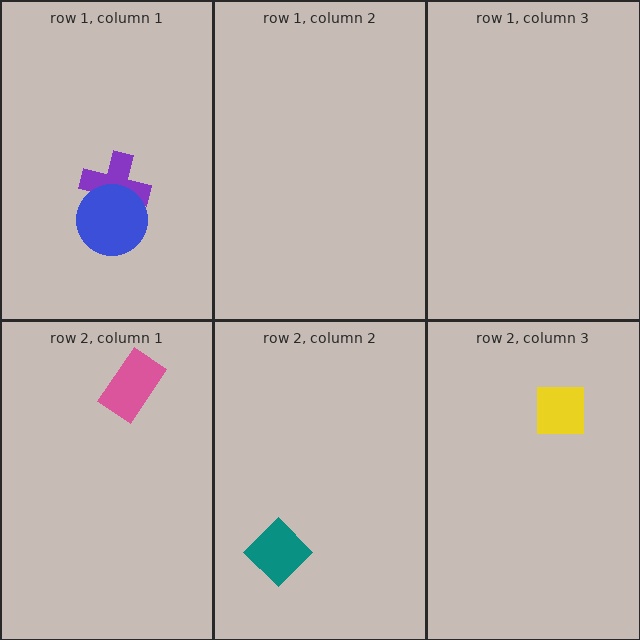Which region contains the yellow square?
The row 2, column 3 region.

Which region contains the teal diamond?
The row 2, column 2 region.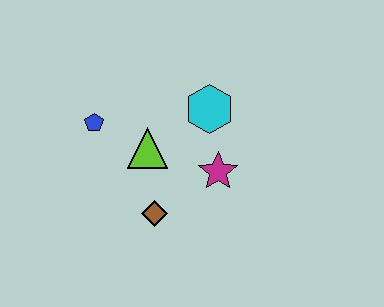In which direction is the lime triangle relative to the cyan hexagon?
The lime triangle is to the left of the cyan hexagon.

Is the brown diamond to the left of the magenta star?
Yes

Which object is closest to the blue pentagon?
The lime triangle is closest to the blue pentagon.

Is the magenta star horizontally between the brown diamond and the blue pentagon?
No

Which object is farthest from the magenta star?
The blue pentagon is farthest from the magenta star.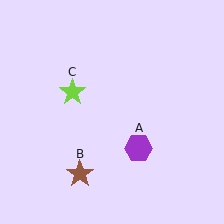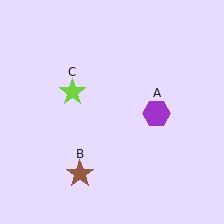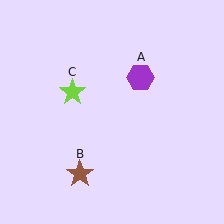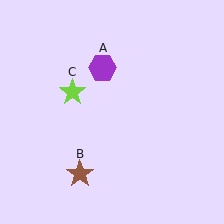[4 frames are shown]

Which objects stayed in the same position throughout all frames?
Brown star (object B) and lime star (object C) remained stationary.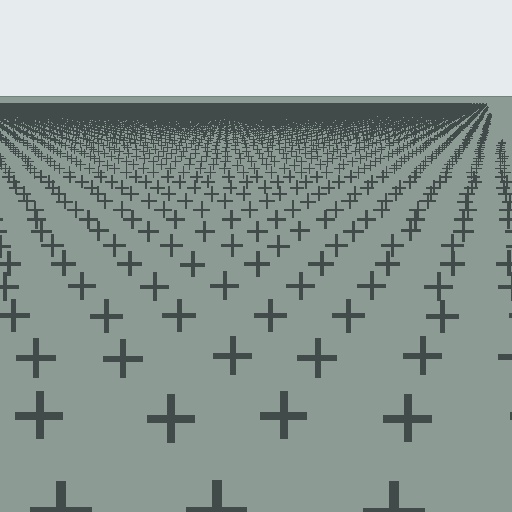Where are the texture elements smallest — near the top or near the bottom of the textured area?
Near the top.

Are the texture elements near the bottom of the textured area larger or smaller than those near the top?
Larger. Near the bottom, elements are closer to the viewer and appear at a bigger on-screen size.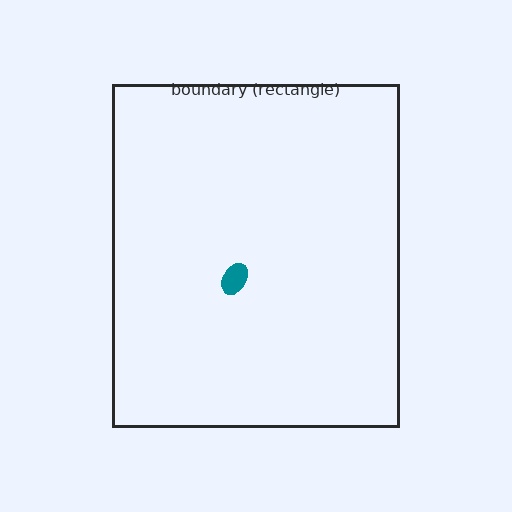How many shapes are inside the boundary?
1 inside, 0 outside.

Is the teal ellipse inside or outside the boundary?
Inside.